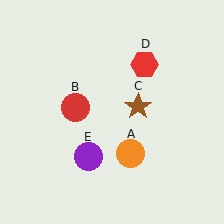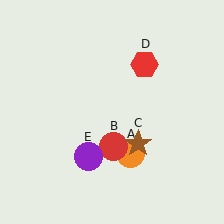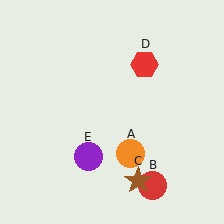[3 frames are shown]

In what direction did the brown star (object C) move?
The brown star (object C) moved down.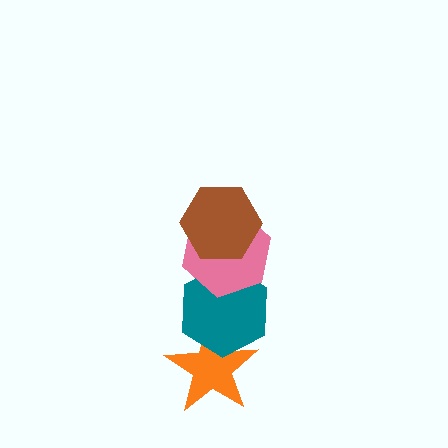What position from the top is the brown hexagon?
The brown hexagon is 1st from the top.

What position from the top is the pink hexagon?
The pink hexagon is 2nd from the top.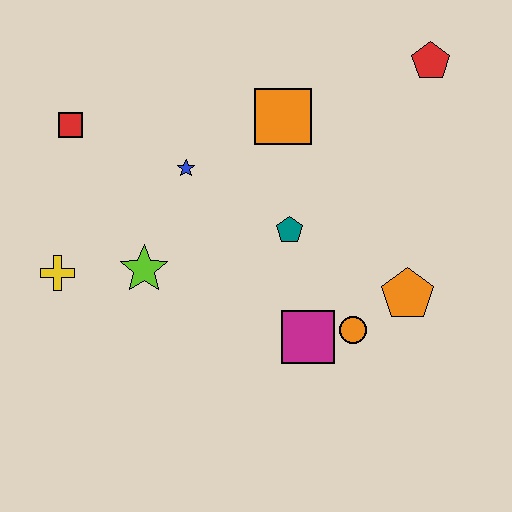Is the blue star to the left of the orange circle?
Yes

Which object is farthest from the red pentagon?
The yellow cross is farthest from the red pentagon.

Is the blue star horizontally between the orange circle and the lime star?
Yes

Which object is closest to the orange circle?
The magenta square is closest to the orange circle.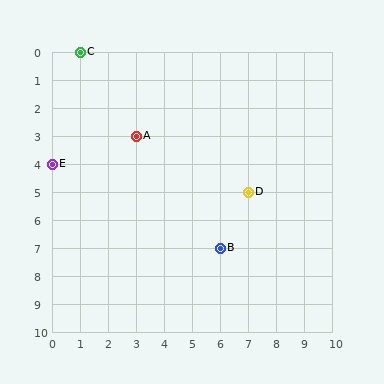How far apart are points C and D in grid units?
Points C and D are 6 columns and 5 rows apart (about 7.8 grid units diagonally).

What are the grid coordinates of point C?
Point C is at grid coordinates (1, 0).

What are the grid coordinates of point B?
Point B is at grid coordinates (6, 7).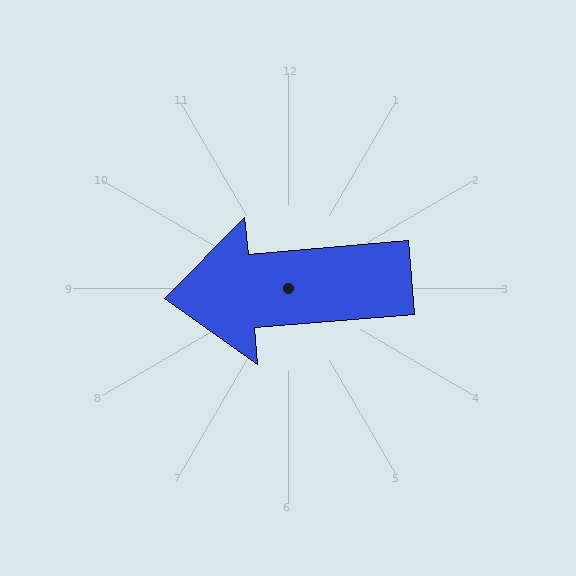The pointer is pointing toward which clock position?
Roughly 9 o'clock.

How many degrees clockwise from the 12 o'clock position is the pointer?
Approximately 265 degrees.